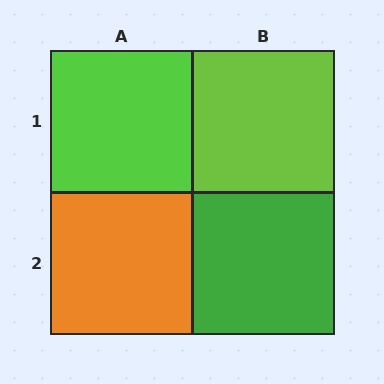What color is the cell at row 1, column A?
Lime.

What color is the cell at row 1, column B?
Lime.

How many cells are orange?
1 cell is orange.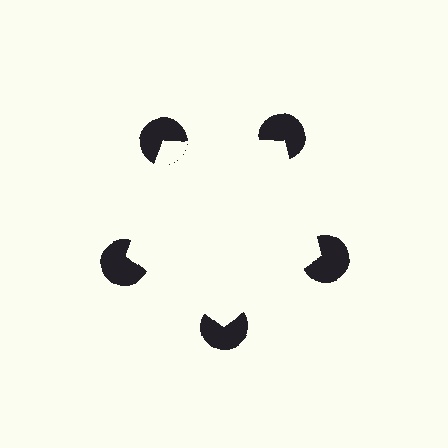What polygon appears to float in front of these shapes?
An illusory pentagon — its edges are inferred from the aligned wedge cuts in the pac-man discs, not physically drawn.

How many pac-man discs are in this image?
There are 5 — one at each vertex of the illusory pentagon.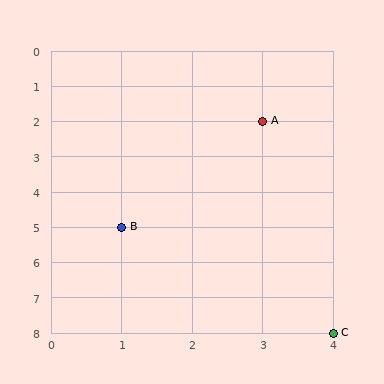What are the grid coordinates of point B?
Point B is at grid coordinates (1, 5).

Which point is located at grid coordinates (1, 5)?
Point B is at (1, 5).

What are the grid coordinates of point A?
Point A is at grid coordinates (3, 2).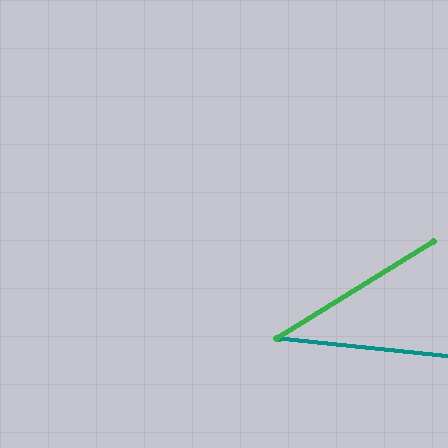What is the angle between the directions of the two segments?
Approximately 38 degrees.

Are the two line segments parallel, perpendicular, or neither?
Neither parallel nor perpendicular — they differ by about 38°.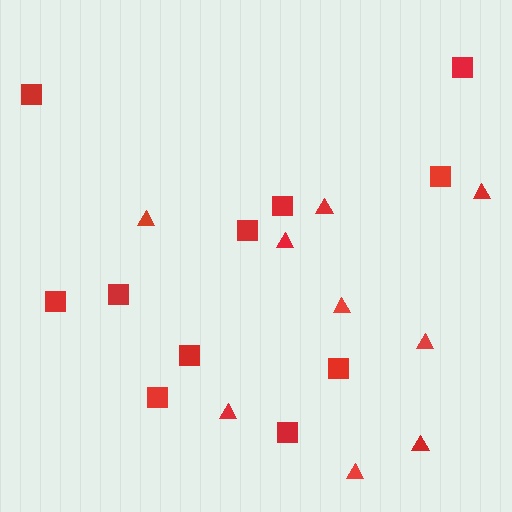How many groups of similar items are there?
There are 2 groups: one group of triangles (9) and one group of squares (11).